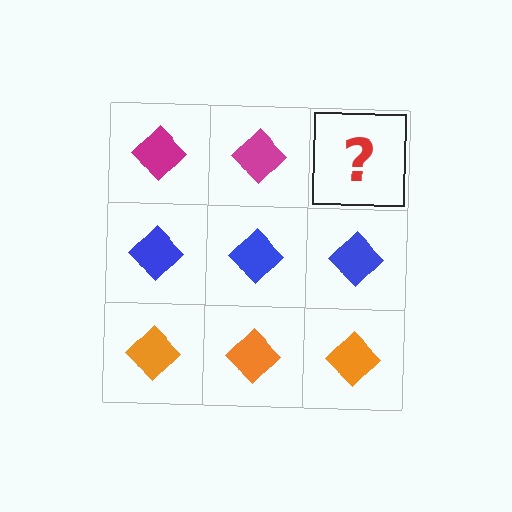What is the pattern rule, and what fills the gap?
The rule is that each row has a consistent color. The gap should be filled with a magenta diamond.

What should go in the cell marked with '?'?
The missing cell should contain a magenta diamond.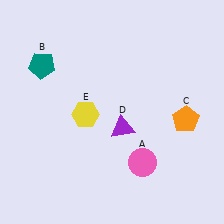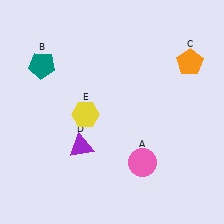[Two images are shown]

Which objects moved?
The objects that moved are: the orange pentagon (C), the purple triangle (D).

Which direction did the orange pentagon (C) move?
The orange pentagon (C) moved up.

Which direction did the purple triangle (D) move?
The purple triangle (D) moved left.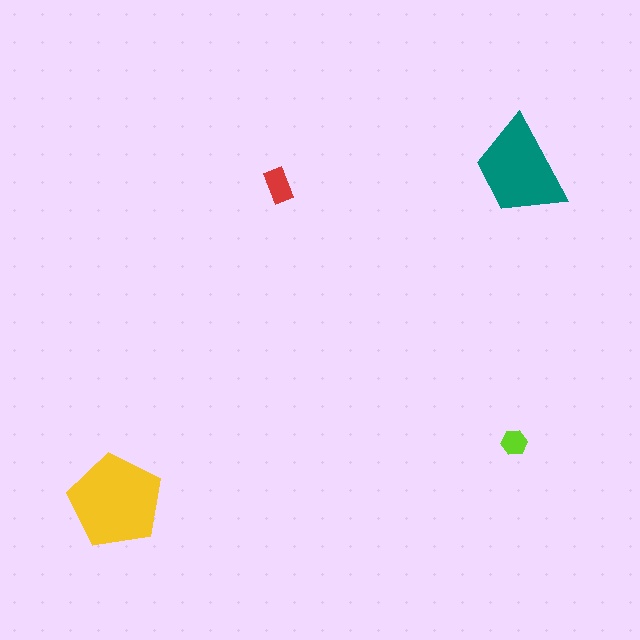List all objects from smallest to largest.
The lime hexagon, the red rectangle, the teal trapezoid, the yellow pentagon.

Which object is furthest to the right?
The teal trapezoid is rightmost.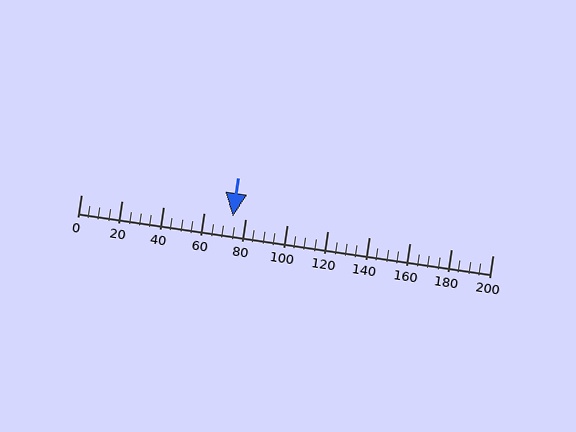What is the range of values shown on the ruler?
The ruler shows values from 0 to 200.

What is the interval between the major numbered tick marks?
The major tick marks are spaced 20 units apart.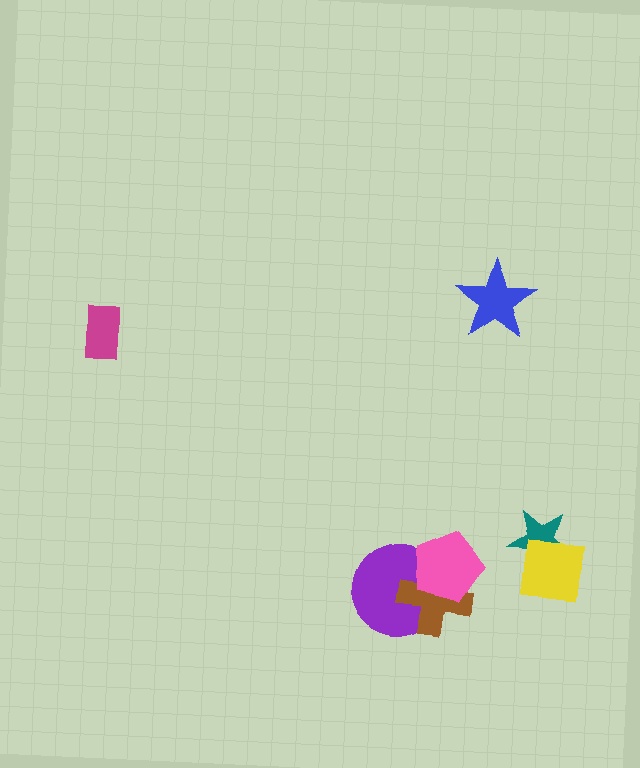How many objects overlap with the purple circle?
2 objects overlap with the purple circle.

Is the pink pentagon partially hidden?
No, no other shape covers it.